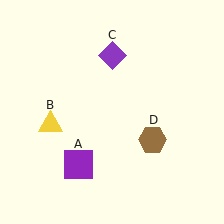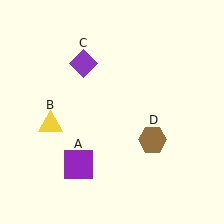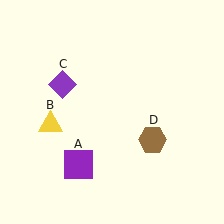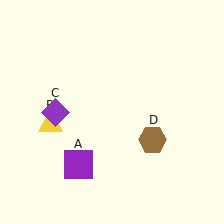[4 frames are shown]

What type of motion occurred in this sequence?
The purple diamond (object C) rotated counterclockwise around the center of the scene.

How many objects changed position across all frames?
1 object changed position: purple diamond (object C).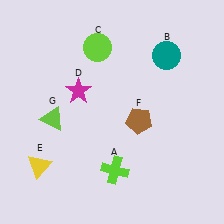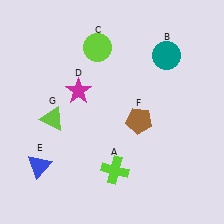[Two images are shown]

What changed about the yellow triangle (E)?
In Image 1, E is yellow. In Image 2, it changed to blue.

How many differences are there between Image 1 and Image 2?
There is 1 difference between the two images.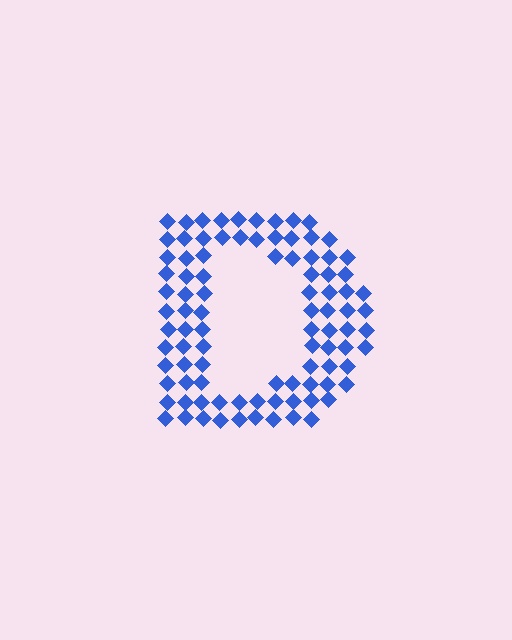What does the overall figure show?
The overall figure shows the letter D.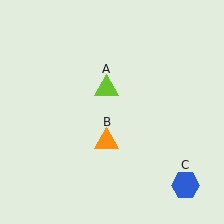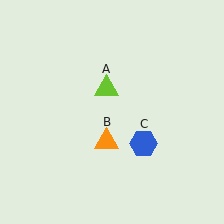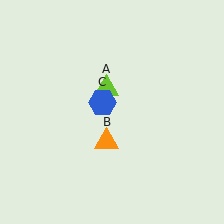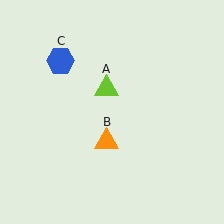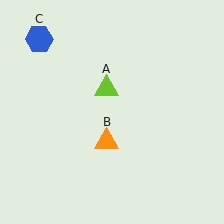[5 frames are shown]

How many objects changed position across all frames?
1 object changed position: blue hexagon (object C).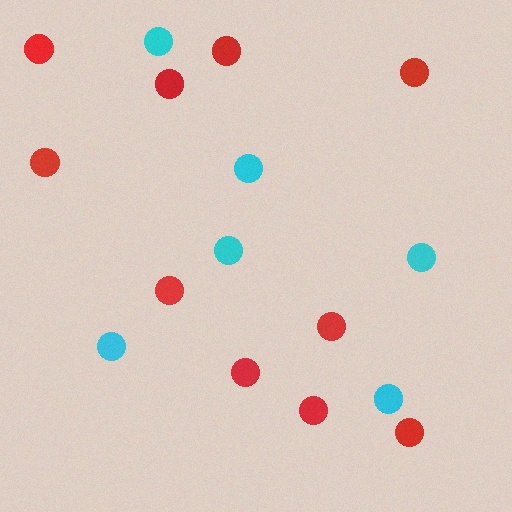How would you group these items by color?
There are 2 groups: one group of cyan circles (6) and one group of red circles (10).